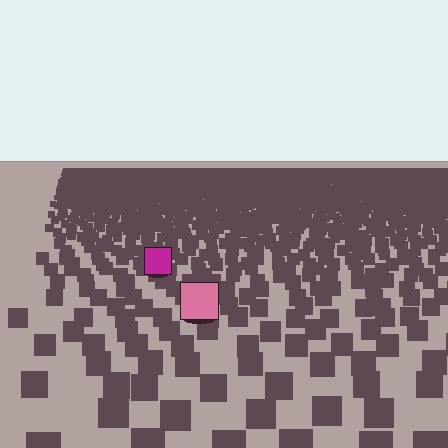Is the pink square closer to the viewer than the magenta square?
Yes. The pink square is closer — you can tell from the texture gradient: the ground texture is coarser near it.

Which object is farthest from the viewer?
The magenta square is farthest from the viewer. It appears smaller and the ground texture around it is denser.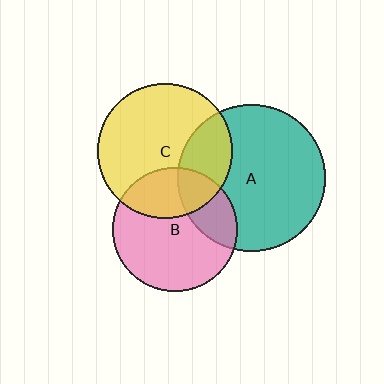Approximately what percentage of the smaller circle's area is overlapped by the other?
Approximately 25%.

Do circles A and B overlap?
Yes.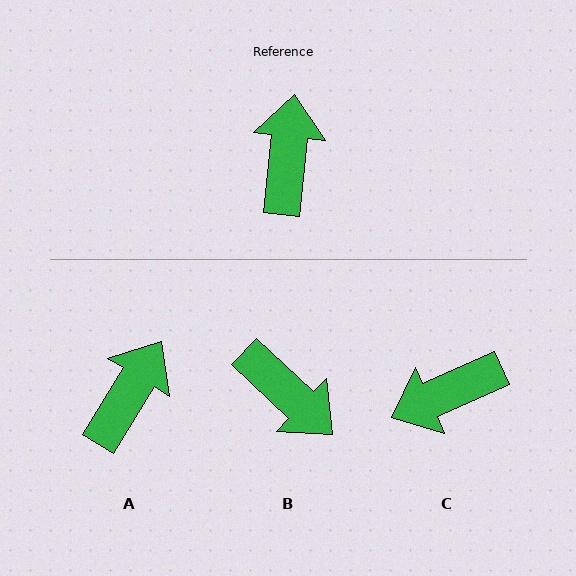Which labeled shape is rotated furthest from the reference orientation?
B, about 127 degrees away.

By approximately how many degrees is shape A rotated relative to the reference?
Approximately 26 degrees clockwise.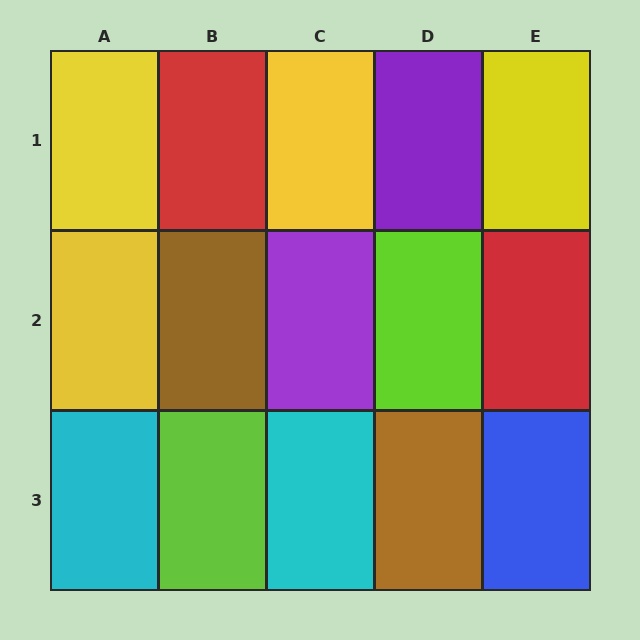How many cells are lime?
2 cells are lime.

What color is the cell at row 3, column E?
Blue.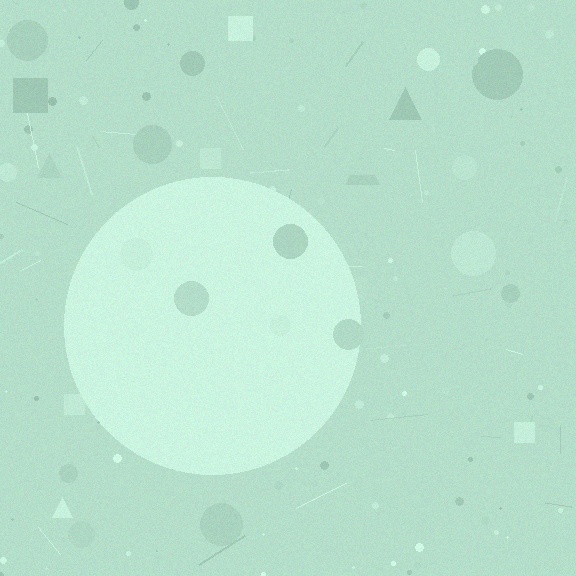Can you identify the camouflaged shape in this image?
The camouflaged shape is a circle.